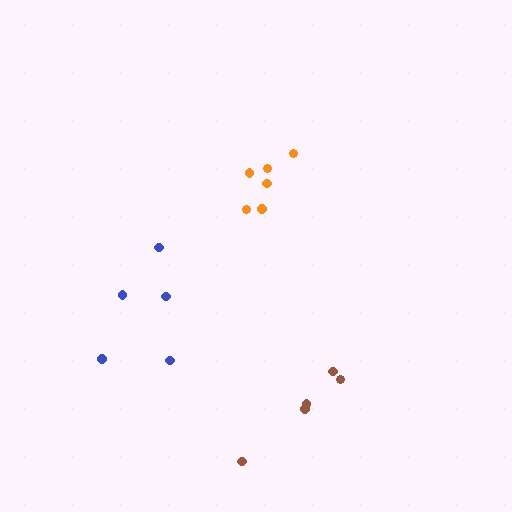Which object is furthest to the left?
The blue cluster is leftmost.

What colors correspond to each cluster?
The clusters are colored: blue, orange, brown.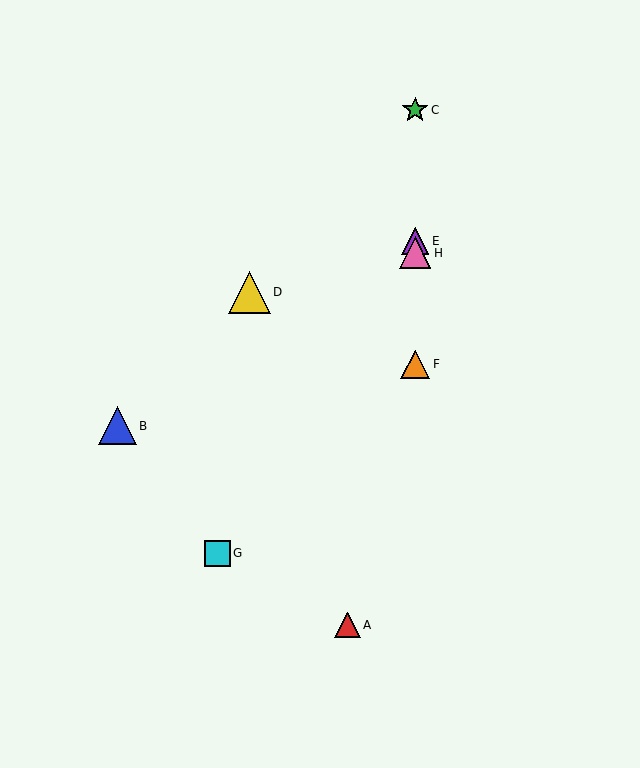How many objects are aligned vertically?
4 objects (C, E, F, H) are aligned vertically.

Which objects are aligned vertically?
Objects C, E, F, H are aligned vertically.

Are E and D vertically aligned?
No, E is at x≈415 and D is at x≈249.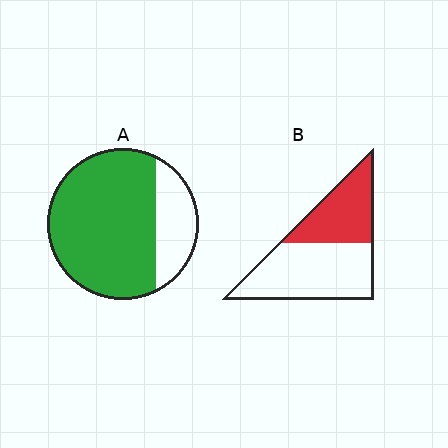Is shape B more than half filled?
No.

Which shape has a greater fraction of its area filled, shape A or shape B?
Shape A.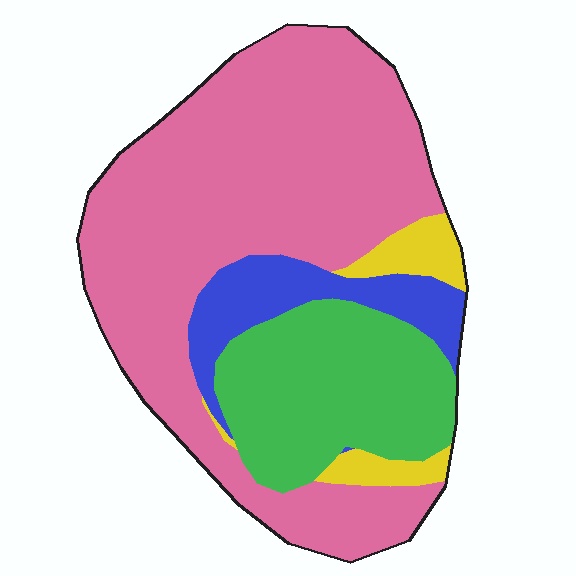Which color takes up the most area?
Pink, at roughly 60%.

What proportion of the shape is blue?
Blue takes up about one tenth (1/10) of the shape.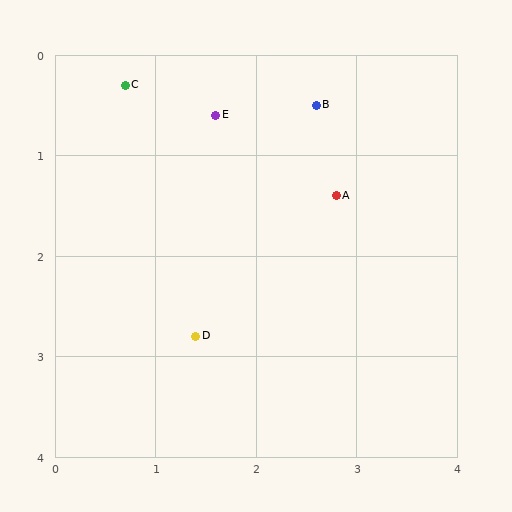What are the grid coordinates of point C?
Point C is at approximately (0.7, 0.3).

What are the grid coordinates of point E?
Point E is at approximately (1.6, 0.6).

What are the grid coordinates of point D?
Point D is at approximately (1.4, 2.8).